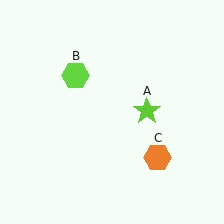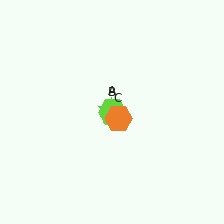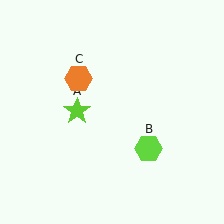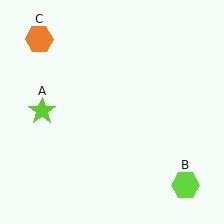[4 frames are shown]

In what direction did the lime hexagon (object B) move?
The lime hexagon (object B) moved down and to the right.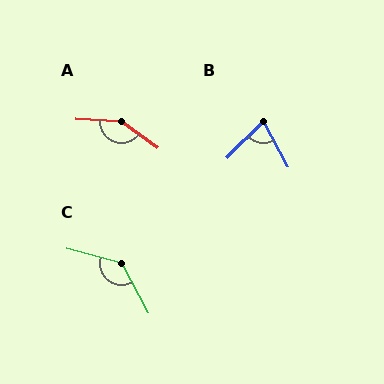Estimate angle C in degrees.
Approximately 133 degrees.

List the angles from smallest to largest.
B (73°), C (133°), A (147°).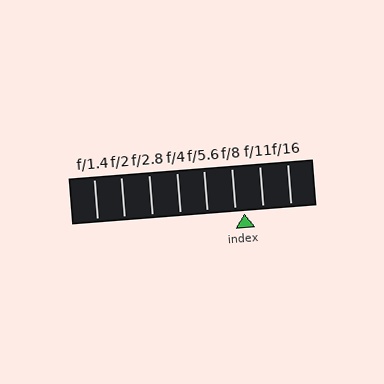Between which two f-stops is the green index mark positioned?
The index mark is between f/8 and f/11.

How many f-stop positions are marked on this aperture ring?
There are 8 f-stop positions marked.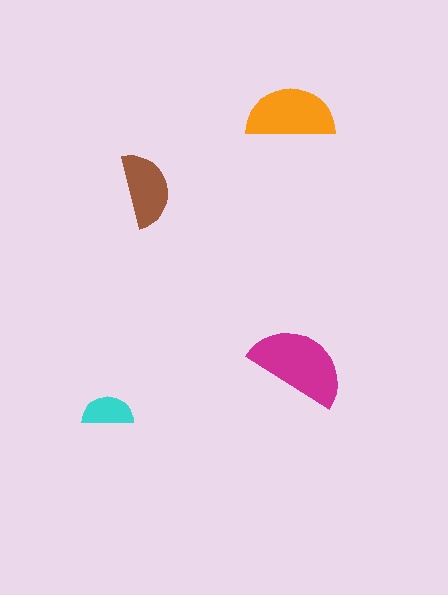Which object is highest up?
The orange semicircle is topmost.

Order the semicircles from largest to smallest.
the magenta one, the orange one, the brown one, the cyan one.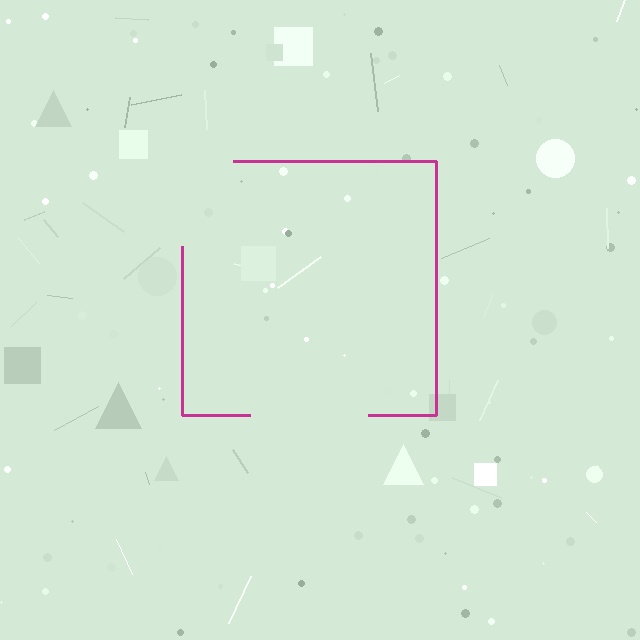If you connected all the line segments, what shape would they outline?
They would outline a square.